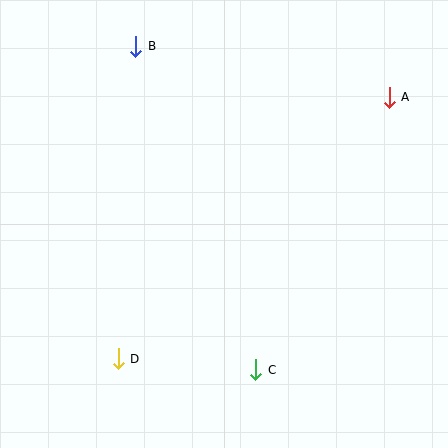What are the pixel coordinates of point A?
Point A is at (389, 97).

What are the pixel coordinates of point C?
Point C is at (255, 370).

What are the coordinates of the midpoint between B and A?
The midpoint between B and A is at (263, 72).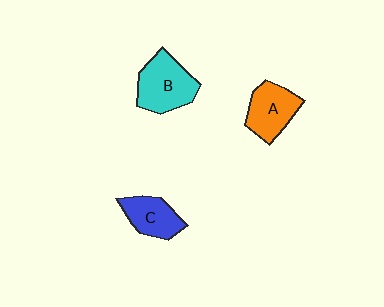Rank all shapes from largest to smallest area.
From largest to smallest: B (cyan), A (orange), C (blue).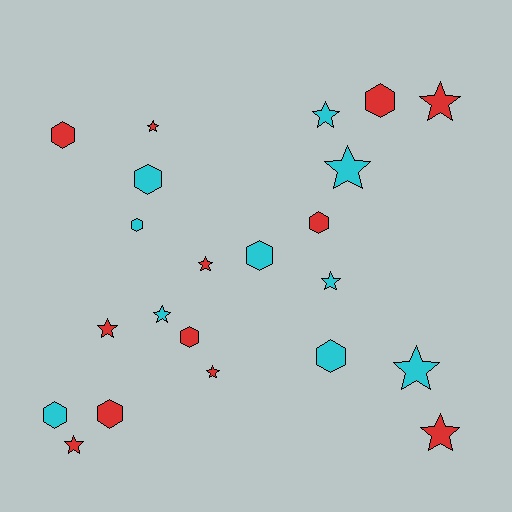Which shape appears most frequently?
Star, with 12 objects.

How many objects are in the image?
There are 22 objects.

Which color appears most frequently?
Red, with 12 objects.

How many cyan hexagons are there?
There are 5 cyan hexagons.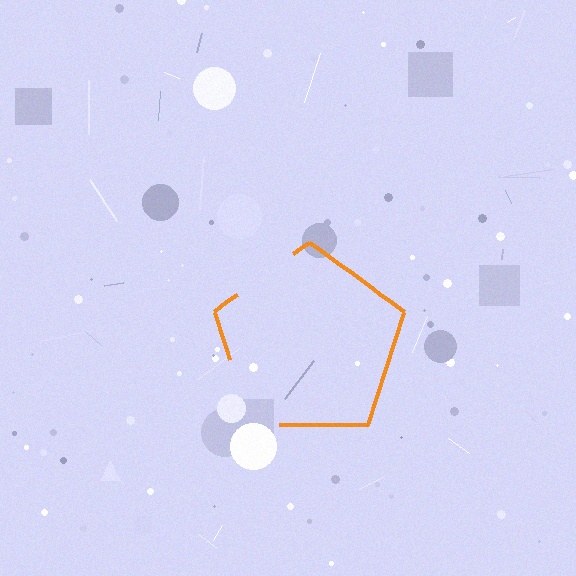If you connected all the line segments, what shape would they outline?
They would outline a pentagon.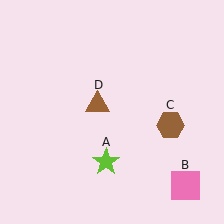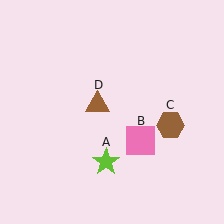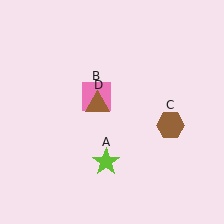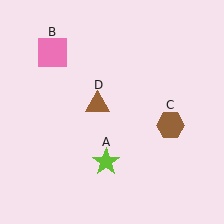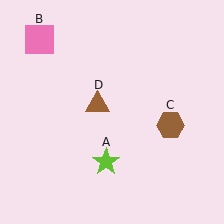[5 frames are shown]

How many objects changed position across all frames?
1 object changed position: pink square (object B).